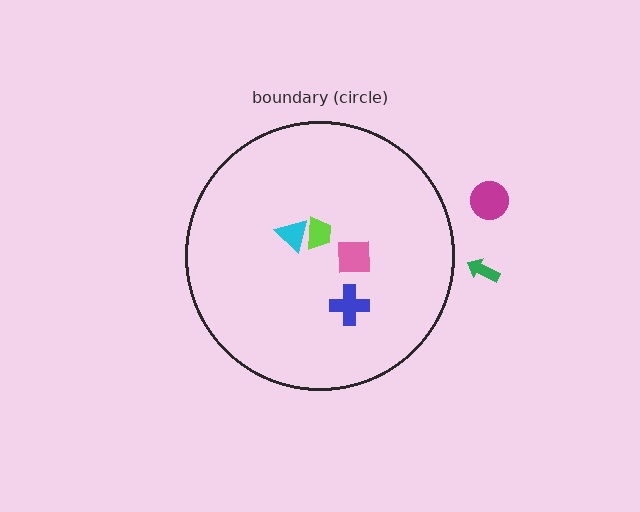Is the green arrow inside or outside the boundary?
Outside.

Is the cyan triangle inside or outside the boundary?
Inside.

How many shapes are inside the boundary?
4 inside, 2 outside.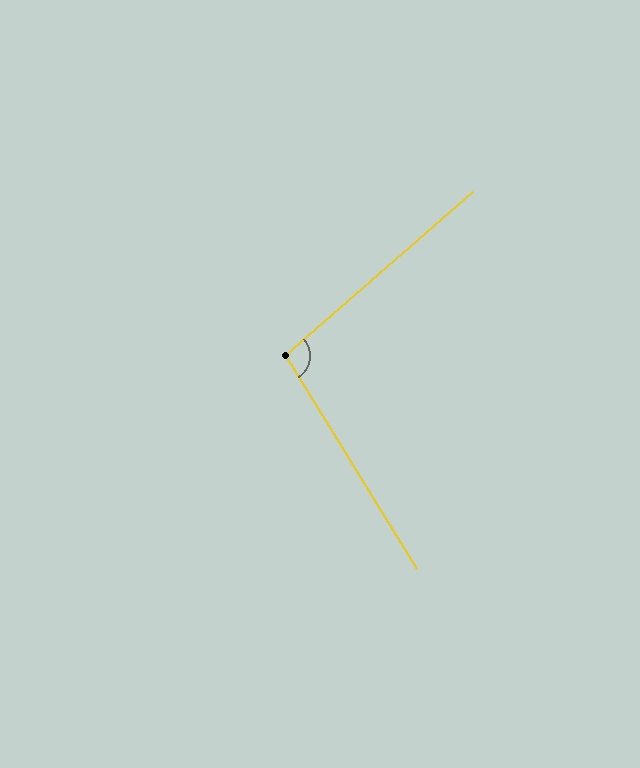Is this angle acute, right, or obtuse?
It is obtuse.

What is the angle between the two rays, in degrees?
Approximately 100 degrees.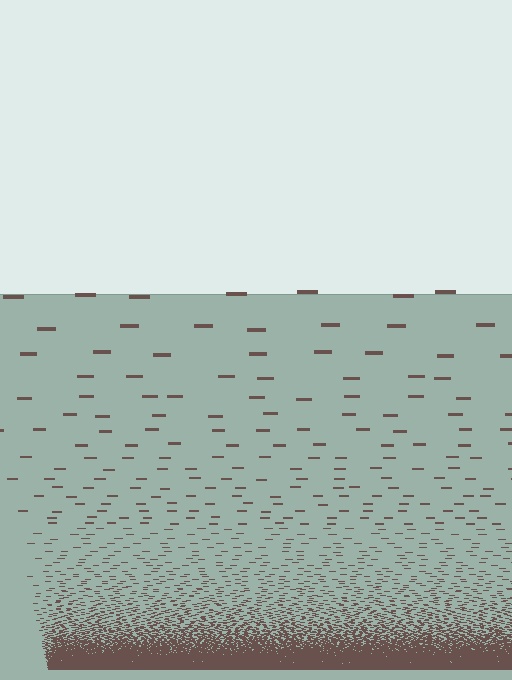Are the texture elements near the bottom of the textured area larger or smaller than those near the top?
Smaller. The gradient is inverted — elements near the bottom are smaller and denser.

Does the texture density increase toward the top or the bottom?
Density increases toward the bottom.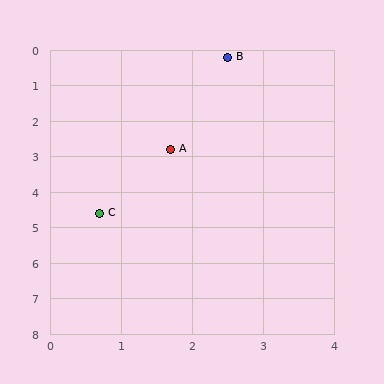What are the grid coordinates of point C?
Point C is at approximately (0.7, 4.6).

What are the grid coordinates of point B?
Point B is at approximately (2.5, 0.2).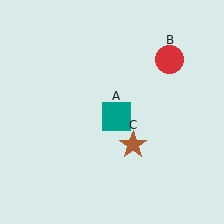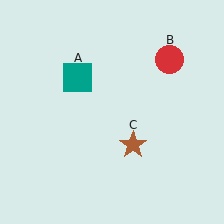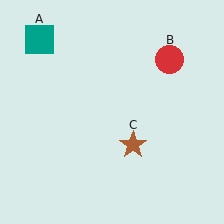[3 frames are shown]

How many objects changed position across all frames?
1 object changed position: teal square (object A).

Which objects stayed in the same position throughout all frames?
Red circle (object B) and brown star (object C) remained stationary.